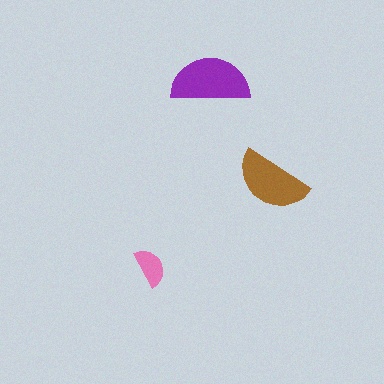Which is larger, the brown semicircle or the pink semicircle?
The brown one.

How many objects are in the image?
There are 3 objects in the image.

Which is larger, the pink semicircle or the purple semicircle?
The purple one.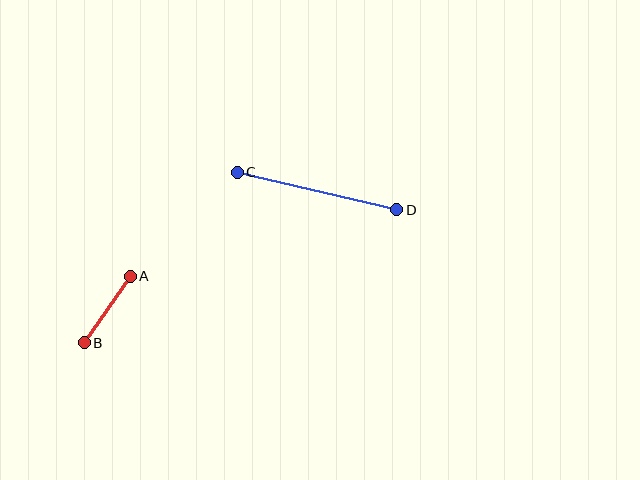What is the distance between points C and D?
The distance is approximately 164 pixels.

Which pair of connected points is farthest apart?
Points C and D are farthest apart.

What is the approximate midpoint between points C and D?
The midpoint is at approximately (317, 191) pixels.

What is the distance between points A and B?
The distance is approximately 81 pixels.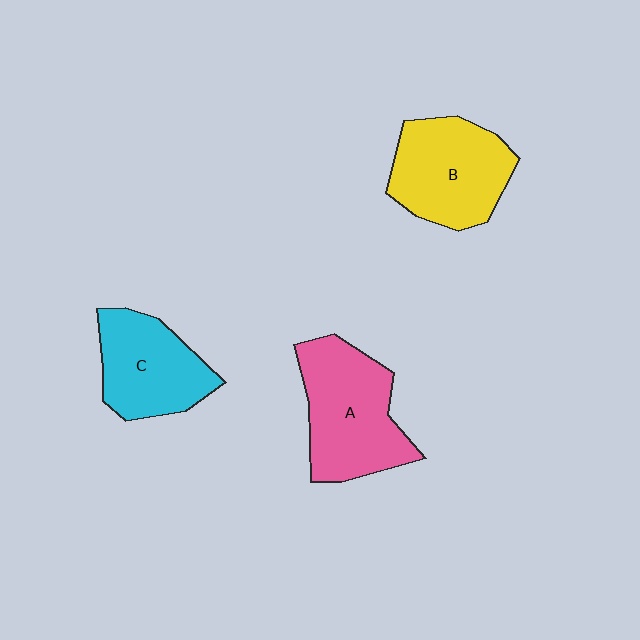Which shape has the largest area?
Shape A (pink).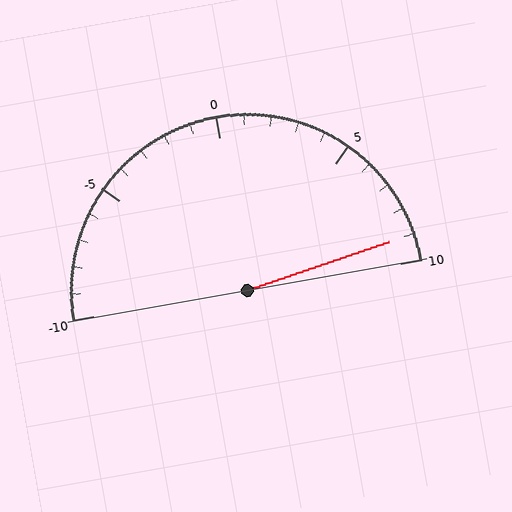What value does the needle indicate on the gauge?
The needle indicates approximately 9.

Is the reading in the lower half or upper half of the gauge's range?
The reading is in the upper half of the range (-10 to 10).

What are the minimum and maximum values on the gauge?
The gauge ranges from -10 to 10.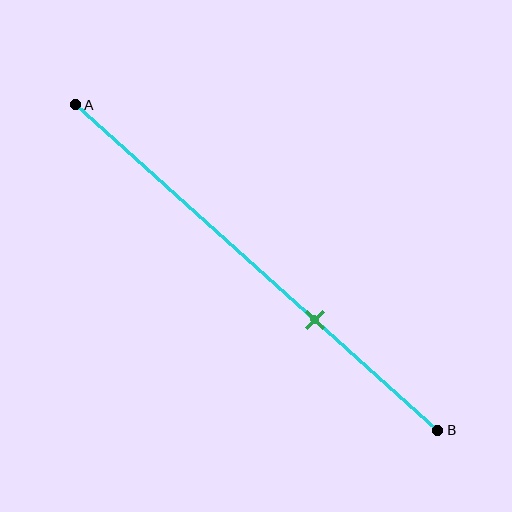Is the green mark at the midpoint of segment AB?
No, the mark is at about 65% from A, not at the 50% midpoint.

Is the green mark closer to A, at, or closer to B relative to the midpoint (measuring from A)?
The green mark is closer to point B than the midpoint of segment AB.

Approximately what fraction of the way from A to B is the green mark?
The green mark is approximately 65% of the way from A to B.